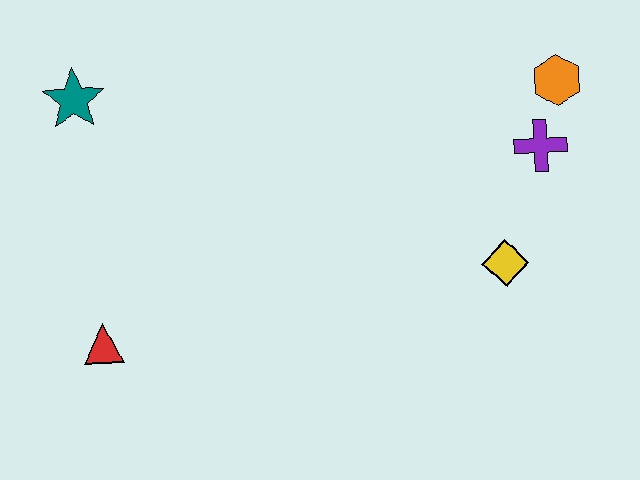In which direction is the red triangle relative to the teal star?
The red triangle is below the teal star.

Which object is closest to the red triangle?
The teal star is closest to the red triangle.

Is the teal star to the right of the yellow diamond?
No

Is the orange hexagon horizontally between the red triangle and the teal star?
No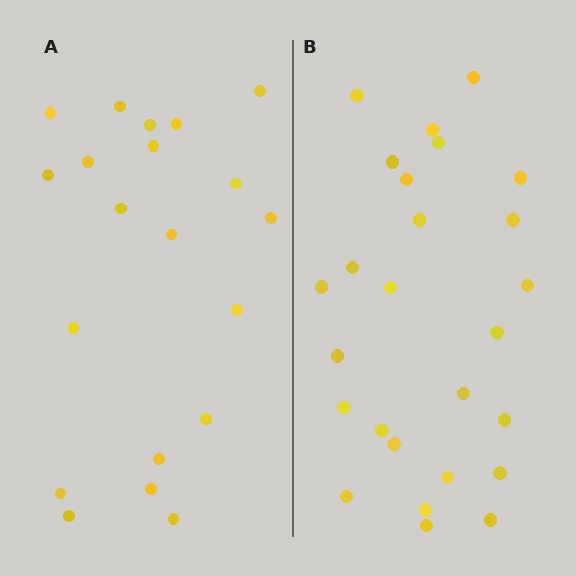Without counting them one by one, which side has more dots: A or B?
Region B (the right region) has more dots.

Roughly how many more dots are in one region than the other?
Region B has about 6 more dots than region A.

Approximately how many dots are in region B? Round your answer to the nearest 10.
About 30 dots. (The exact count is 26, which rounds to 30.)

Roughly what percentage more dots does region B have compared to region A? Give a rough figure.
About 30% more.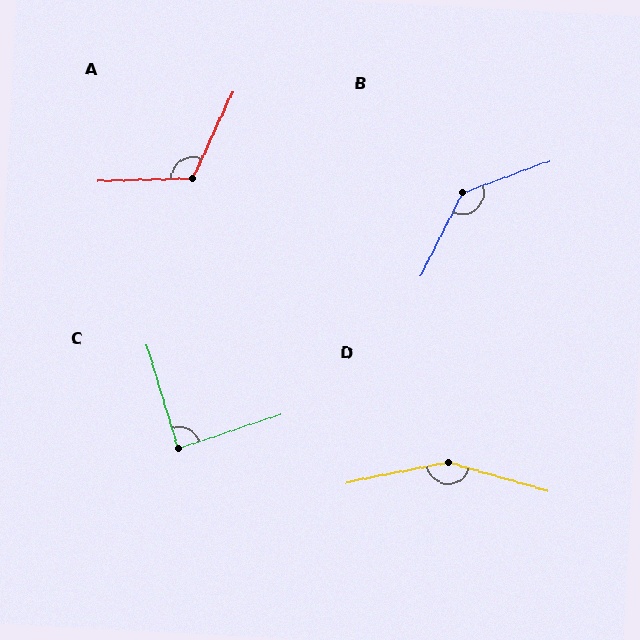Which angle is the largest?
D, at approximately 153 degrees.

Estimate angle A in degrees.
Approximately 116 degrees.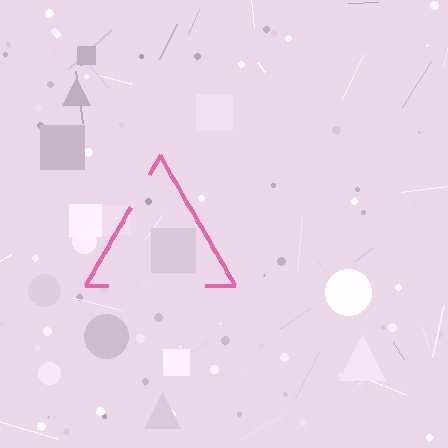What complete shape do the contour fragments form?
The contour fragments form a triangle.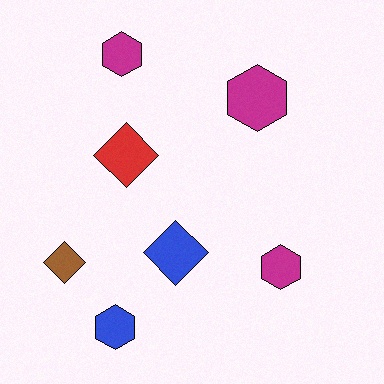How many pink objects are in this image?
There are no pink objects.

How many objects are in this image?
There are 7 objects.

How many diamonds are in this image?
There are 3 diamonds.